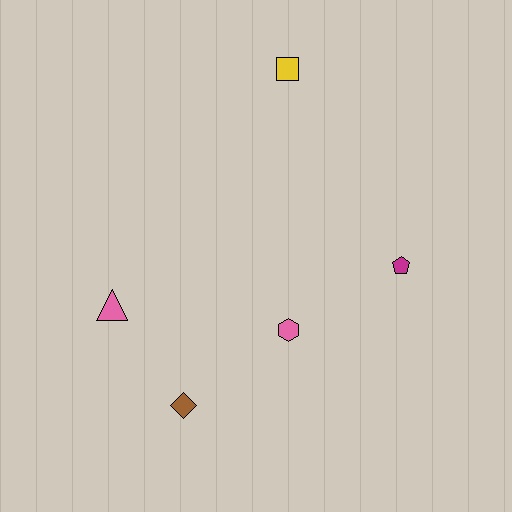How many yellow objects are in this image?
There is 1 yellow object.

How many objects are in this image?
There are 5 objects.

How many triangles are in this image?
There is 1 triangle.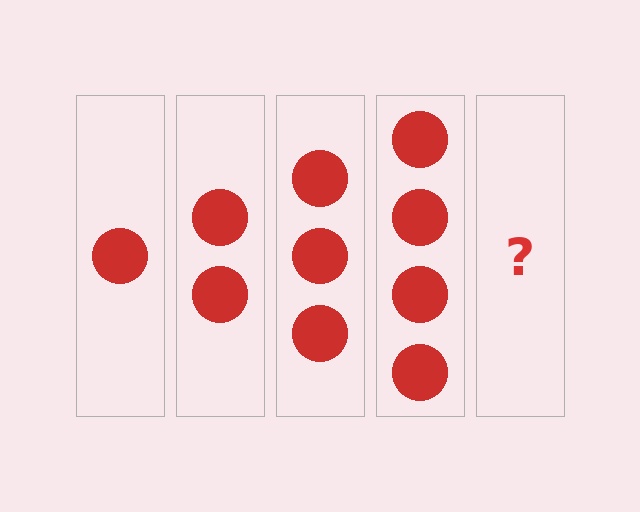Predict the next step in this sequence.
The next step is 5 circles.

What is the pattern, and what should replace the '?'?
The pattern is that each step adds one more circle. The '?' should be 5 circles.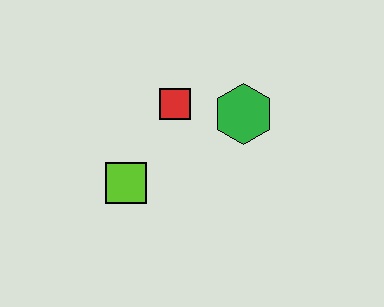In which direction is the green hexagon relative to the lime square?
The green hexagon is to the right of the lime square.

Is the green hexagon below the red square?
Yes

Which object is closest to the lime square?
The red square is closest to the lime square.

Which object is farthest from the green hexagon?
The lime square is farthest from the green hexagon.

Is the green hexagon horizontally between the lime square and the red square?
No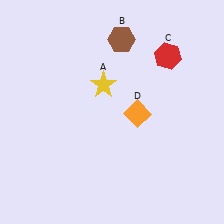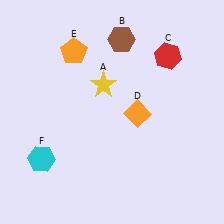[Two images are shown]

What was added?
An orange pentagon (E), a cyan hexagon (F) were added in Image 2.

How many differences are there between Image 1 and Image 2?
There are 2 differences between the two images.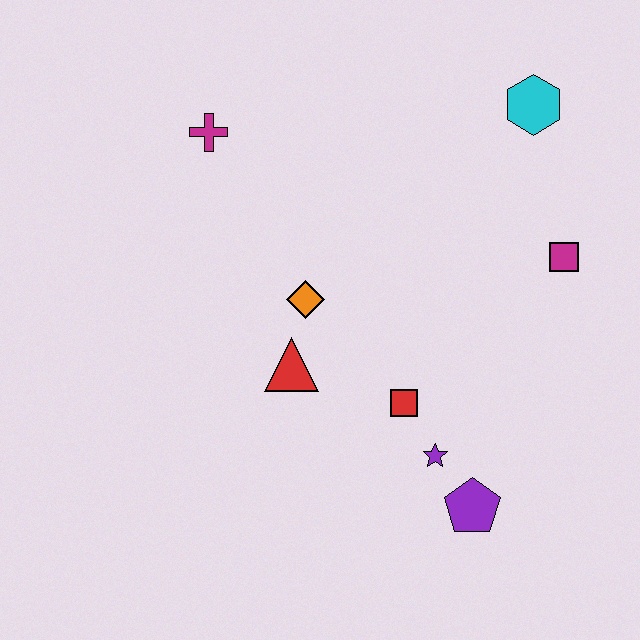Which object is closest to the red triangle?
The orange diamond is closest to the red triangle.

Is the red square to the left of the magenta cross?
No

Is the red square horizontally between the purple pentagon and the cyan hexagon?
No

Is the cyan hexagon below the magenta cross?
No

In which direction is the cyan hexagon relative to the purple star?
The cyan hexagon is above the purple star.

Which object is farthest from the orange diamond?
The cyan hexagon is farthest from the orange diamond.